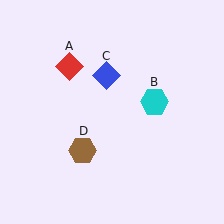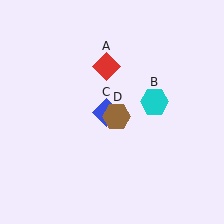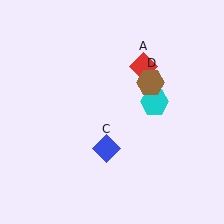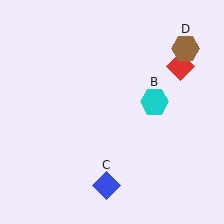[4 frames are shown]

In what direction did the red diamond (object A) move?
The red diamond (object A) moved right.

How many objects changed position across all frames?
3 objects changed position: red diamond (object A), blue diamond (object C), brown hexagon (object D).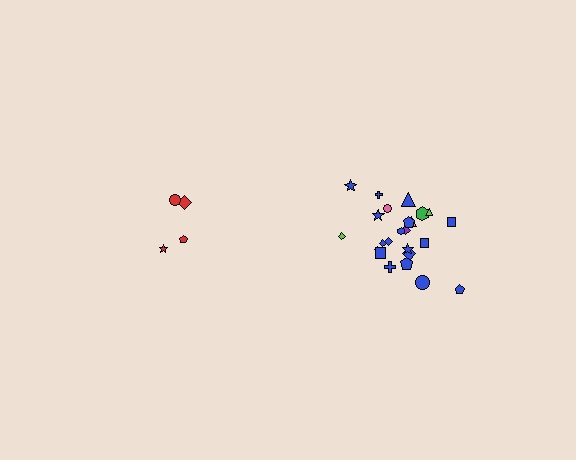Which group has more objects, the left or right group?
The right group.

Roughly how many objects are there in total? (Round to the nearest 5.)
Roughly 30 objects in total.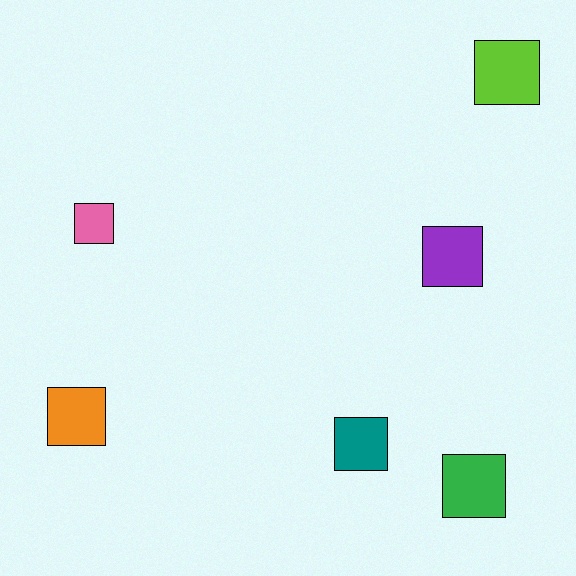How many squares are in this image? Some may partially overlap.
There are 6 squares.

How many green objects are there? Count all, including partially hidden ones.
There is 1 green object.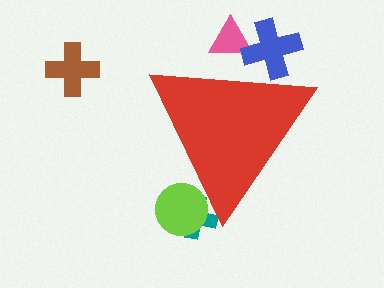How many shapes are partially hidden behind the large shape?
4 shapes are partially hidden.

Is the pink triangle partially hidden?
Yes, the pink triangle is partially hidden behind the red triangle.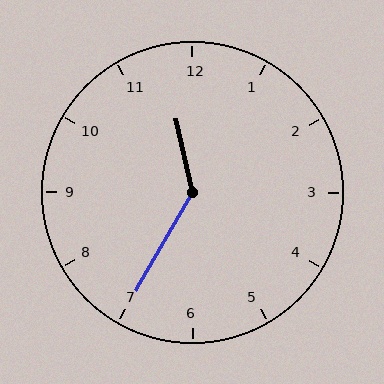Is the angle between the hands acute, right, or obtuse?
It is obtuse.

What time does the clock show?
11:35.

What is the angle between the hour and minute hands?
Approximately 138 degrees.